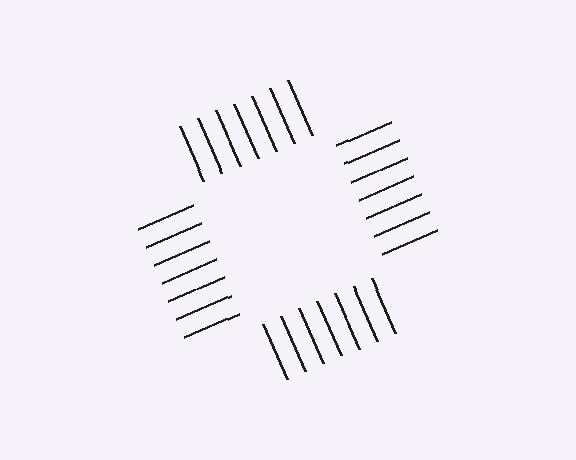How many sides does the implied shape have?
4 sides — the line-ends trace a square.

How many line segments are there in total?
28 — 7 along each of the 4 edges.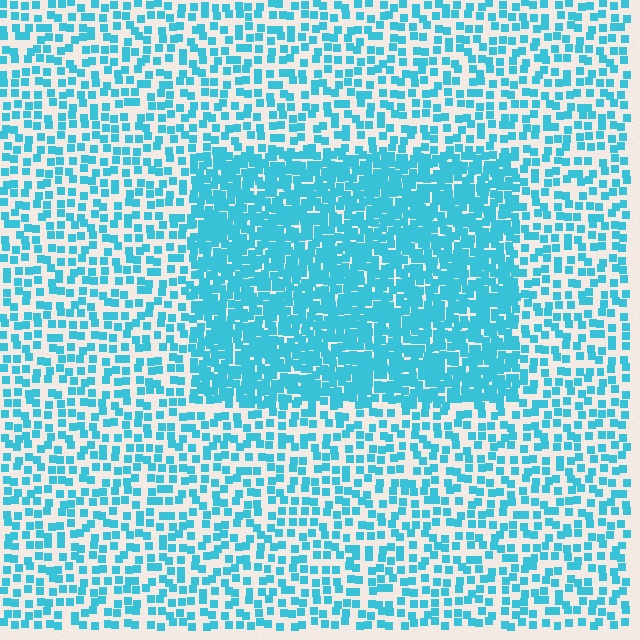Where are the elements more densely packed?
The elements are more densely packed inside the rectangle boundary.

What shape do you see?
I see a rectangle.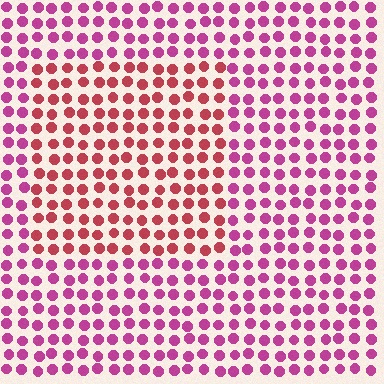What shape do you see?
I see a rectangle.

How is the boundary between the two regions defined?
The boundary is defined purely by a slight shift in hue (about 34 degrees). Spacing, size, and orientation are identical on both sides.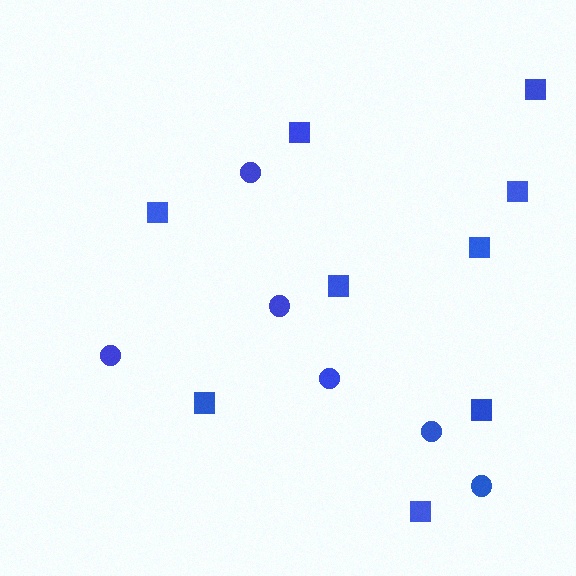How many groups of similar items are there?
There are 2 groups: one group of circles (6) and one group of squares (9).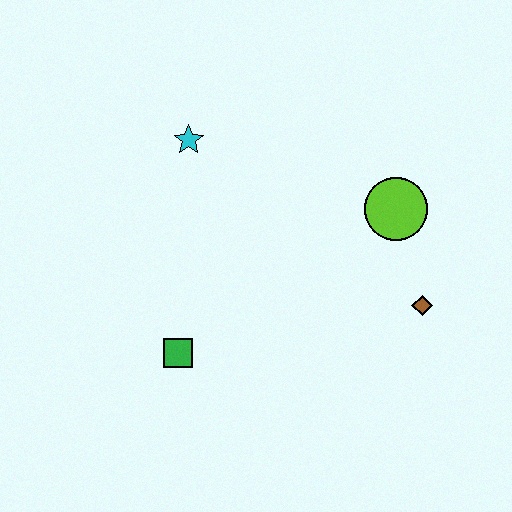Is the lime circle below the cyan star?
Yes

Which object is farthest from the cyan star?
The brown diamond is farthest from the cyan star.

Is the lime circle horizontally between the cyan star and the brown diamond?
Yes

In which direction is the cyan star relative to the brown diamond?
The cyan star is to the left of the brown diamond.